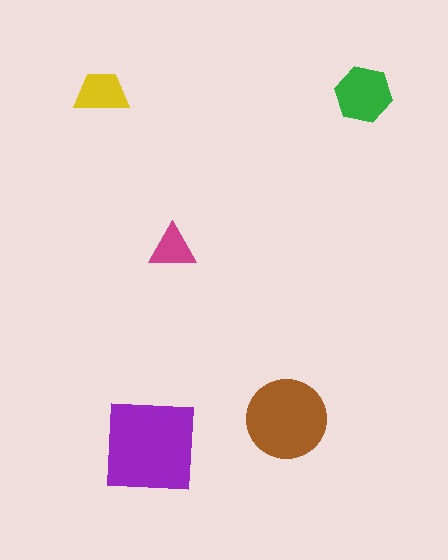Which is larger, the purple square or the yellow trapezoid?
The purple square.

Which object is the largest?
The purple square.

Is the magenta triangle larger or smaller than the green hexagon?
Smaller.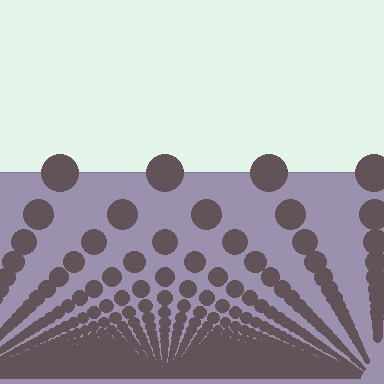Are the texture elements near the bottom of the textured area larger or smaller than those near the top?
Smaller. The gradient is inverted — elements near the bottom are smaller and denser.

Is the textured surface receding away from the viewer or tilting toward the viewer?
The surface appears to tilt toward the viewer. Texture elements get larger and sparser toward the top.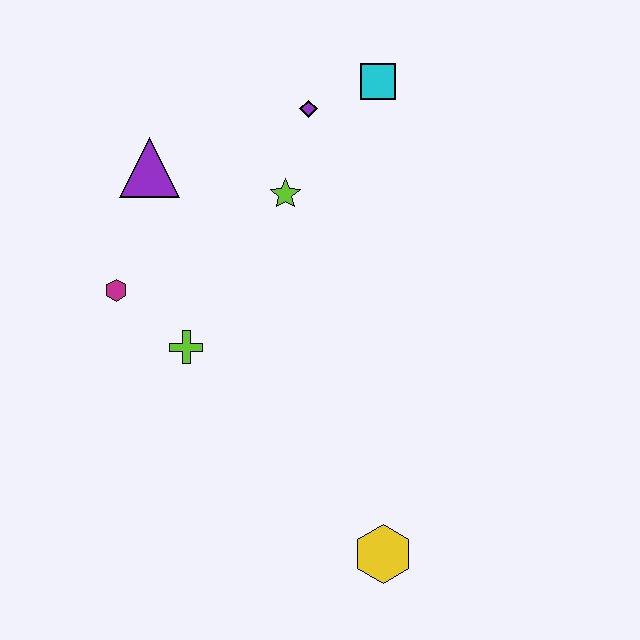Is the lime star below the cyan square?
Yes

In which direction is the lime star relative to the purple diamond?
The lime star is below the purple diamond.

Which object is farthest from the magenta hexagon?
The yellow hexagon is farthest from the magenta hexagon.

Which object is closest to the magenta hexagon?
The lime cross is closest to the magenta hexagon.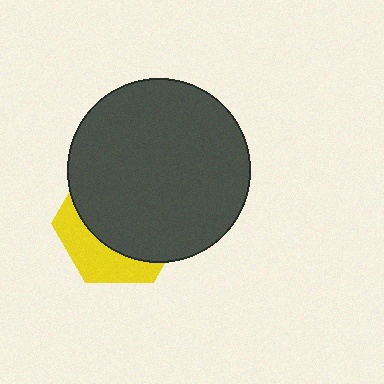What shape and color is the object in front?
The object in front is a dark gray circle.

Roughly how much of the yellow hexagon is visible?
A small part of it is visible (roughly 31%).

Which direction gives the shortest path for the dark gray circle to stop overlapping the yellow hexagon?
Moving up gives the shortest separation.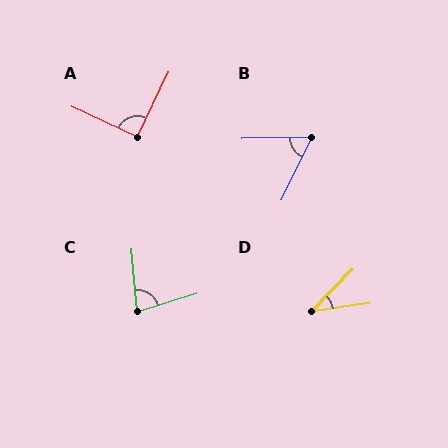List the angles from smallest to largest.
D (38°), B (63°), C (78°), A (90°).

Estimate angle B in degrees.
Approximately 63 degrees.